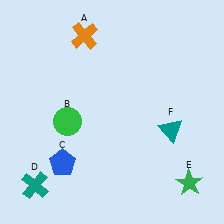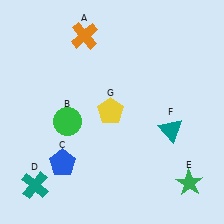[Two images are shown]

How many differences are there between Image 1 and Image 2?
There is 1 difference between the two images.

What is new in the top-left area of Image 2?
A yellow pentagon (G) was added in the top-left area of Image 2.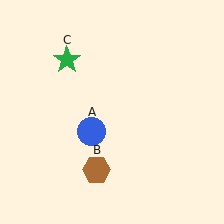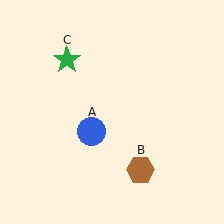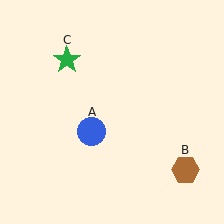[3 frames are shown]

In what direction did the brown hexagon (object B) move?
The brown hexagon (object B) moved right.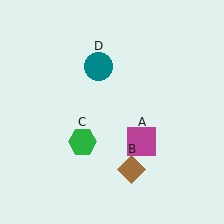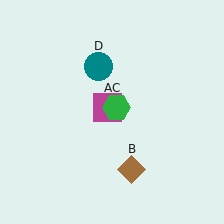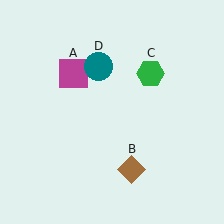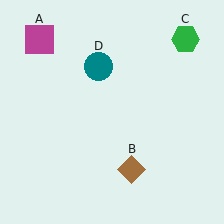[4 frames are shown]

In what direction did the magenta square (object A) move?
The magenta square (object A) moved up and to the left.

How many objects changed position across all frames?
2 objects changed position: magenta square (object A), green hexagon (object C).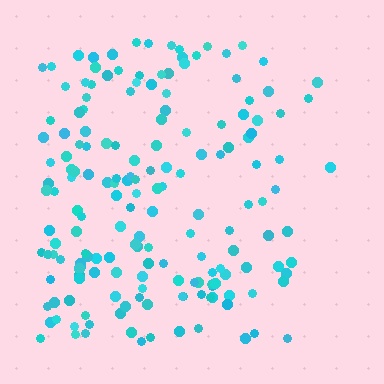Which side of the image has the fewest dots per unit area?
The right.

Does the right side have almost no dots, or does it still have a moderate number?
Still a moderate number, just noticeably fewer than the left.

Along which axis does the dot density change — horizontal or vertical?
Horizontal.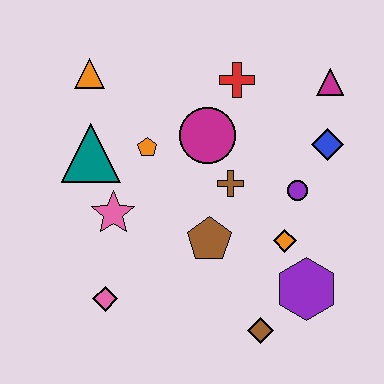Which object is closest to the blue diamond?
The purple circle is closest to the blue diamond.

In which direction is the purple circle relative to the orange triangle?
The purple circle is to the right of the orange triangle.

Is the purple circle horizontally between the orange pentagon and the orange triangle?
No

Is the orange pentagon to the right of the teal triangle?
Yes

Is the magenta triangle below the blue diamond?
No